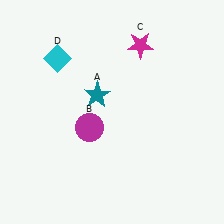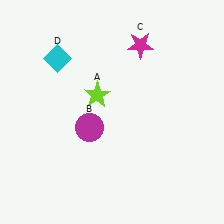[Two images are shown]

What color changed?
The star (A) changed from teal in Image 1 to lime in Image 2.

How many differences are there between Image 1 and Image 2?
There is 1 difference between the two images.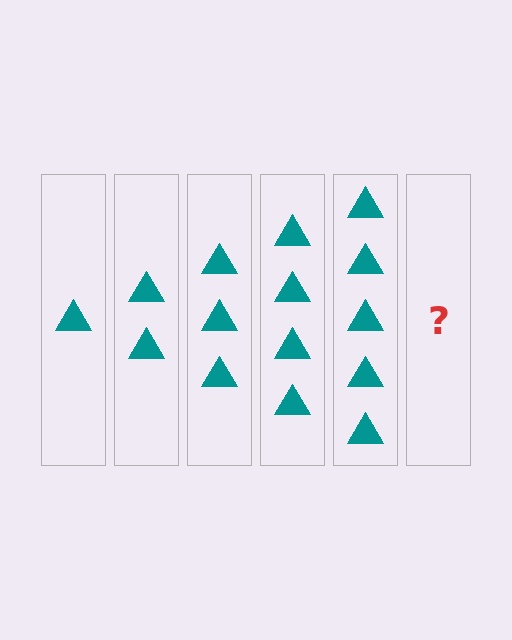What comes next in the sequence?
The next element should be 6 triangles.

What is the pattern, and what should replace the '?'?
The pattern is that each step adds one more triangle. The '?' should be 6 triangles.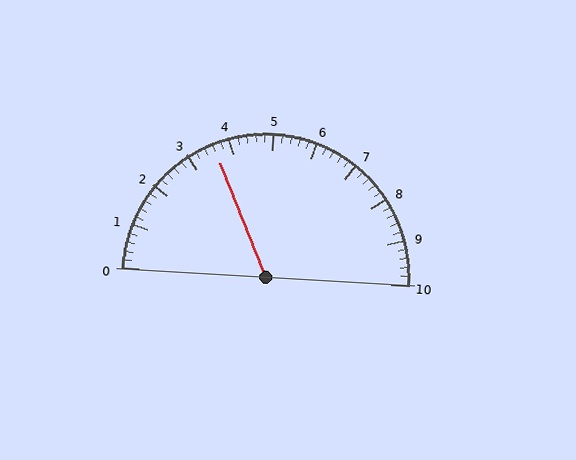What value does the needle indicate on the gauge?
The needle indicates approximately 3.6.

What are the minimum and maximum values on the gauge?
The gauge ranges from 0 to 10.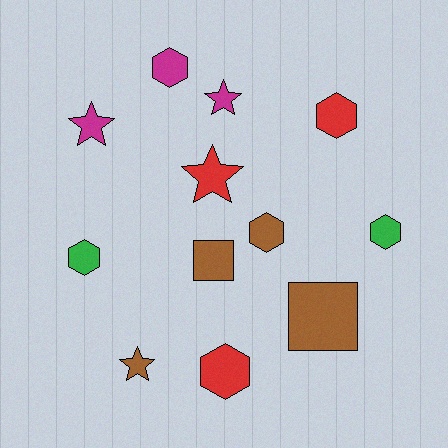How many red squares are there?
There are no red squares.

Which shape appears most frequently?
Hexagon, with 6 objects.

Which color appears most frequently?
Brown, with 4 objects.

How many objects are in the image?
There are 12 objects.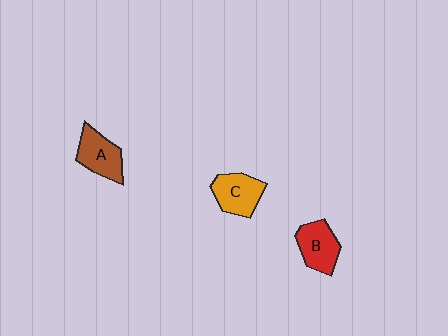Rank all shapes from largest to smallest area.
From largest to smallest: C (orange), A (brown), B (red).